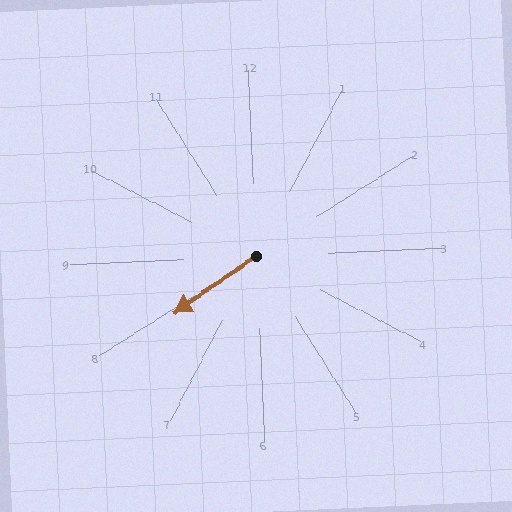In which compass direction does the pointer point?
Southwest.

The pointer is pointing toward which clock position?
Roughly 8 o'clock.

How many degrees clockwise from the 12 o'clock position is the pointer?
Approximately 238 degrees.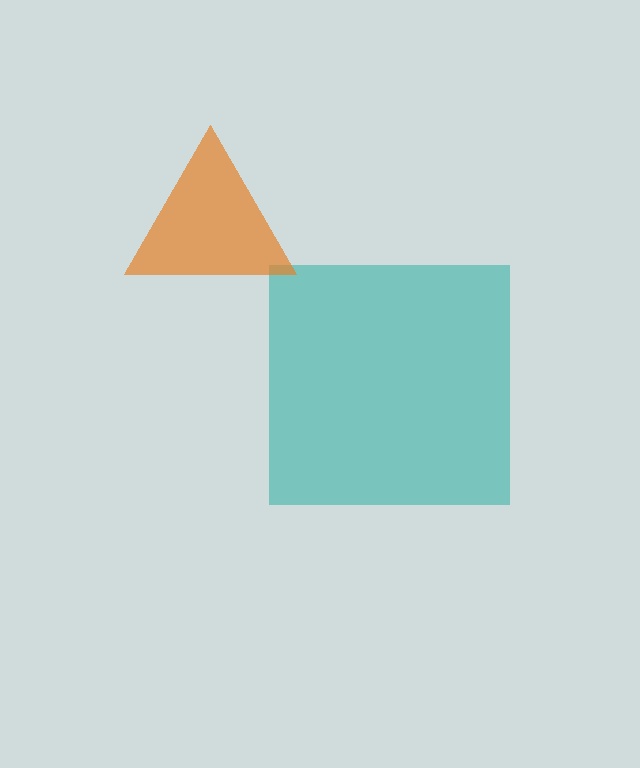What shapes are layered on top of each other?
The layered shapes are: a teal square, an orange triangle.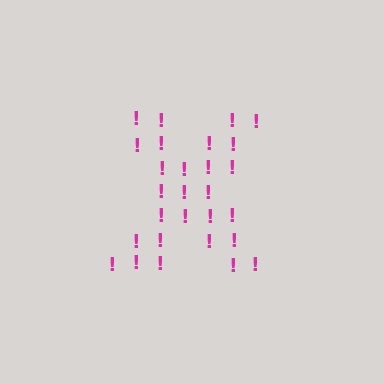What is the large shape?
The large shape is the letter X.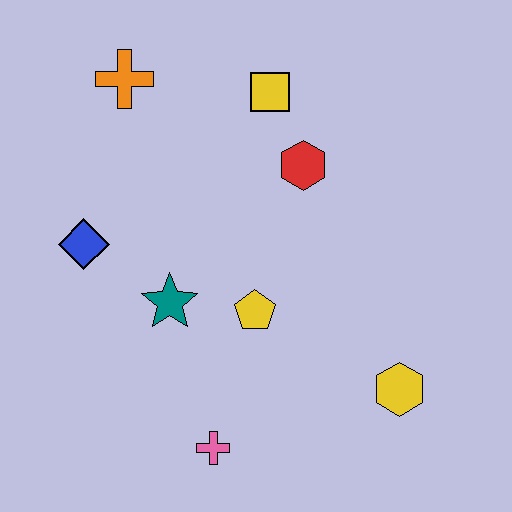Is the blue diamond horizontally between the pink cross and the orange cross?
No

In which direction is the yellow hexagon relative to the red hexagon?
The yellow hexagon is below the red hexagon.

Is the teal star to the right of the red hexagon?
No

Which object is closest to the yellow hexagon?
The yellow pentagon is closest to the yellow hexagon.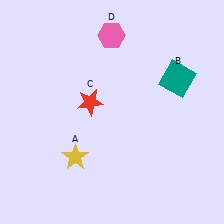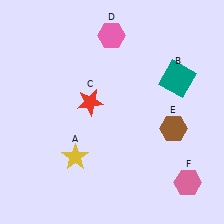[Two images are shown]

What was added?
A brown hexagon (E), a pink hexagon (F) were added in Image 2.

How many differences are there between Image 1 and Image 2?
There are 2 differences between the two images.